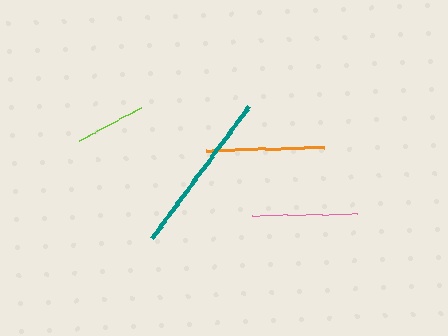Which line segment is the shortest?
The lime line is the shortest at approximately 71 pixels.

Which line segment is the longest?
The teal line is the longest at approximately 164 pixels.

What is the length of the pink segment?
The pink segment is approximately 105 pixels long.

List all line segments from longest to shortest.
From longest to shortest: teal, orange, pink, lime.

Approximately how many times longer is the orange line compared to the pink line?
The orange line is approximately 1.1 times the length of the pink line.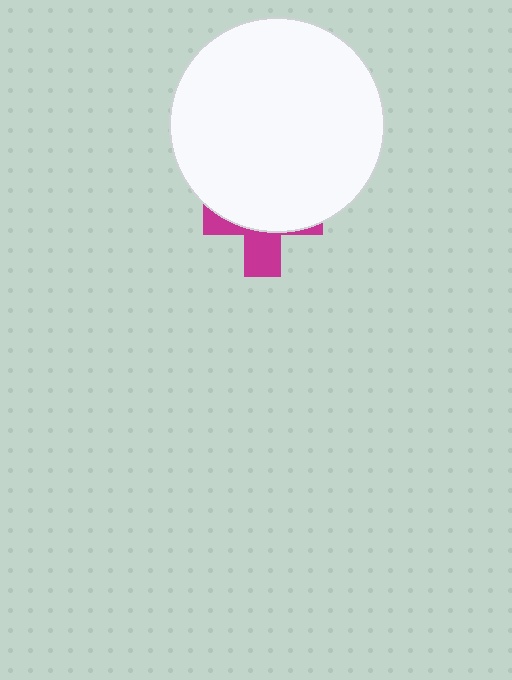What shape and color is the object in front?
The object in front is a white circle.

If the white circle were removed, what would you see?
You would see the complete magenta cross.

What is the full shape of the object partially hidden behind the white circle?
The partially hidden object is a magenta cross.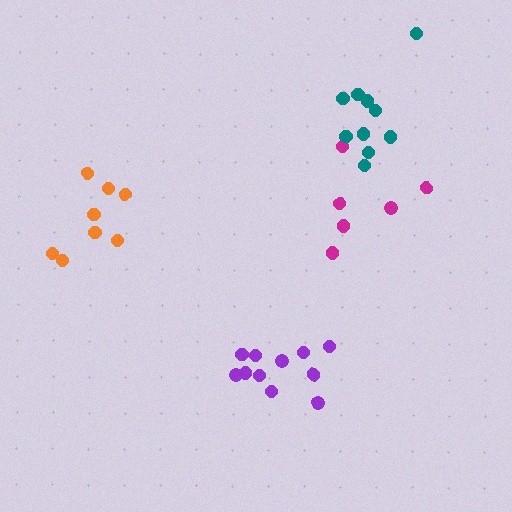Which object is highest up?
The teal cluster is topmost.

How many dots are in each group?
Group 1: 8 dots, Group 2: 11 dots, Group 3: 6 dots, Group 4: 10 dots (35 total).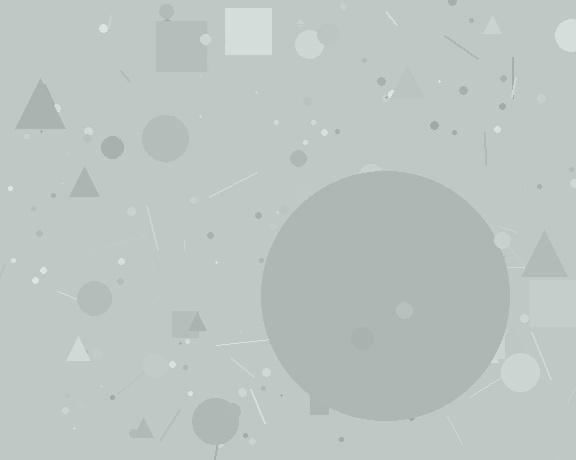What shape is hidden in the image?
A circle is hidden in the image.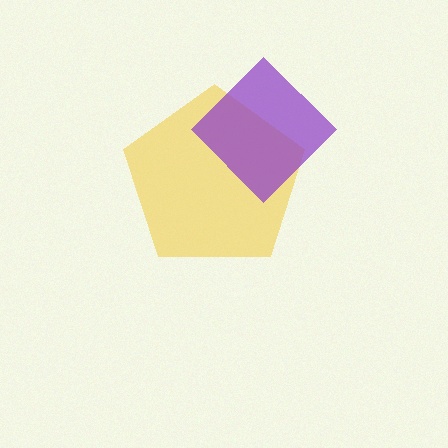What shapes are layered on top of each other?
The layered shapes are: a yellow pentagon, a purple diamond.